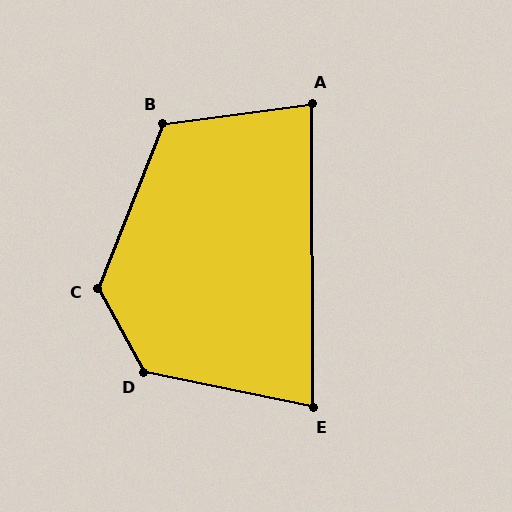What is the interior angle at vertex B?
Approximately 119 degrees (obtuse).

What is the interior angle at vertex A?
Approximately 83 degrees (acute).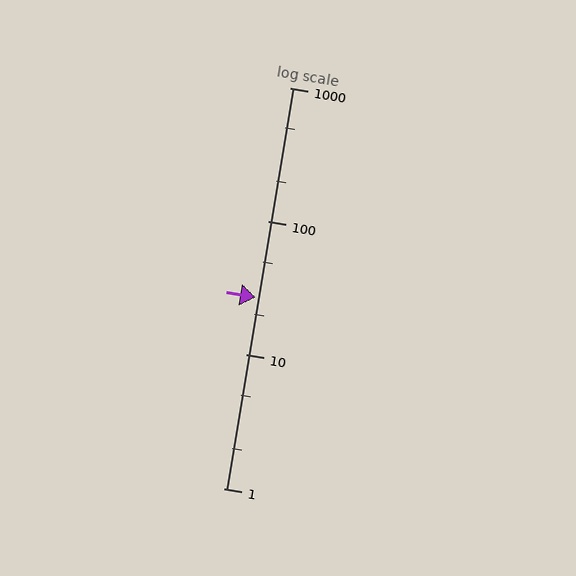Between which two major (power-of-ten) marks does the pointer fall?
The pointer is between 10 and 100.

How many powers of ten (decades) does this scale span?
The scale spans 3 decades, from 1 to 1000.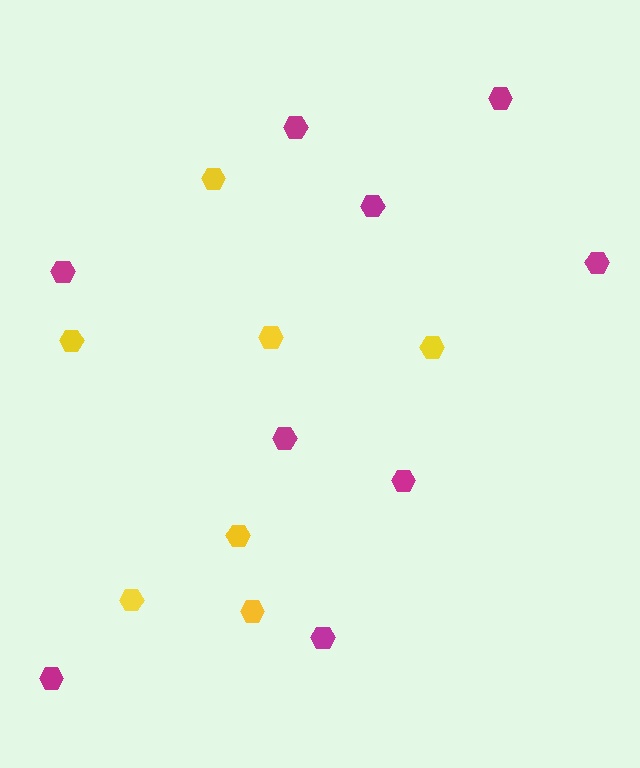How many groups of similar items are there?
There are 2 groups: one group of magenta hexagons (9) and one group of yellow hexagons (7).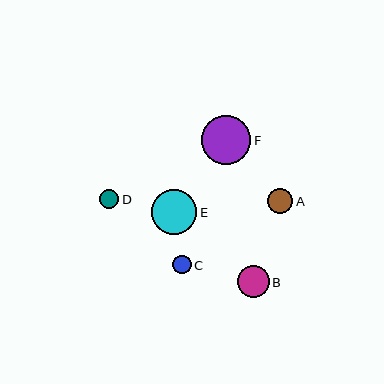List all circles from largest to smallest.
From largest to smallest: F, E, B, A, D, C.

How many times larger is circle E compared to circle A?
Circle E is approximately 1.8 times the size of circle A.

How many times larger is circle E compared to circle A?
Circle E is approximately 1.8 times the size of circle A.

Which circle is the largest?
Circle F is the largest with a size of approximately 49 pixels.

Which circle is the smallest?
Circle C is the smallest with a size of approximately 18 pixels.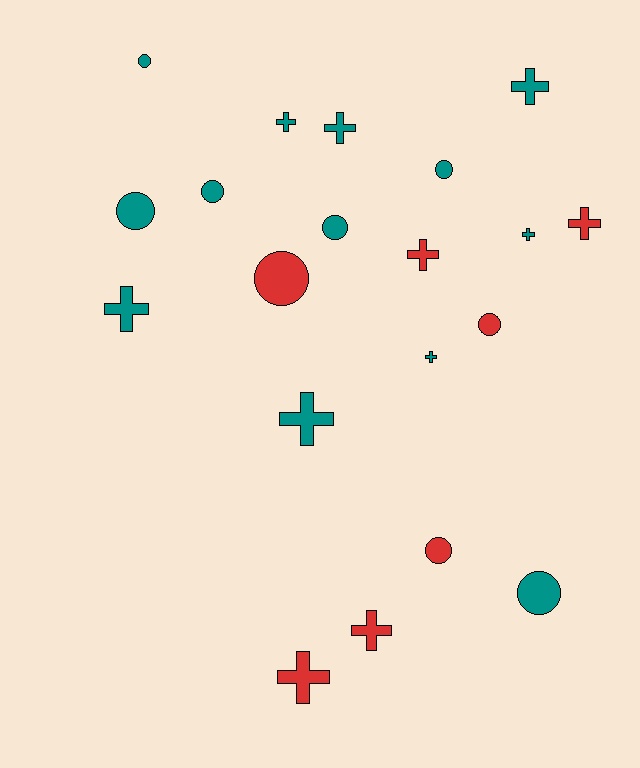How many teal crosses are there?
There are 7 teal crosses.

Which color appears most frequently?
Teal, with 13 objects.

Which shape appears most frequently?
Cross, with 11 objects.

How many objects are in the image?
There are 20 objects.